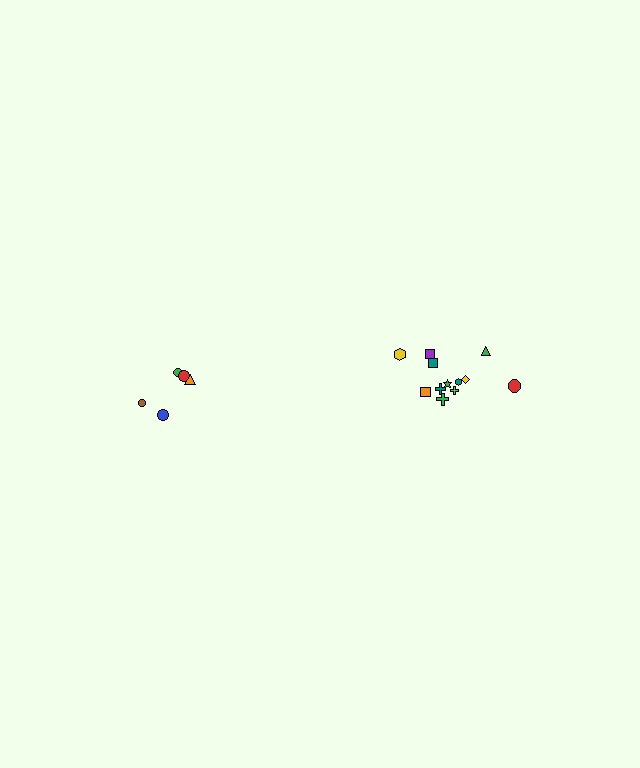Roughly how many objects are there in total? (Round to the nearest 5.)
Roughly 15 objects in total.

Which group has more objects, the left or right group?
The right group.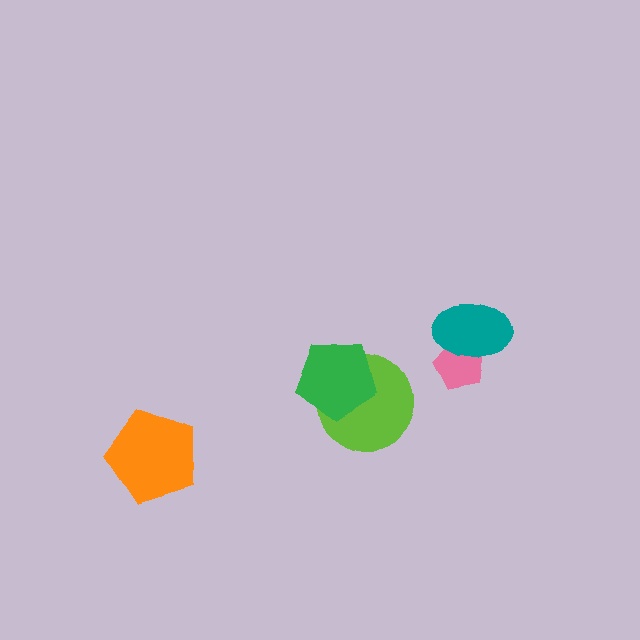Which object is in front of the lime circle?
The green pentagon is in front of the lime circle.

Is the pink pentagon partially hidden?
Yes, it is partially covered by another shape.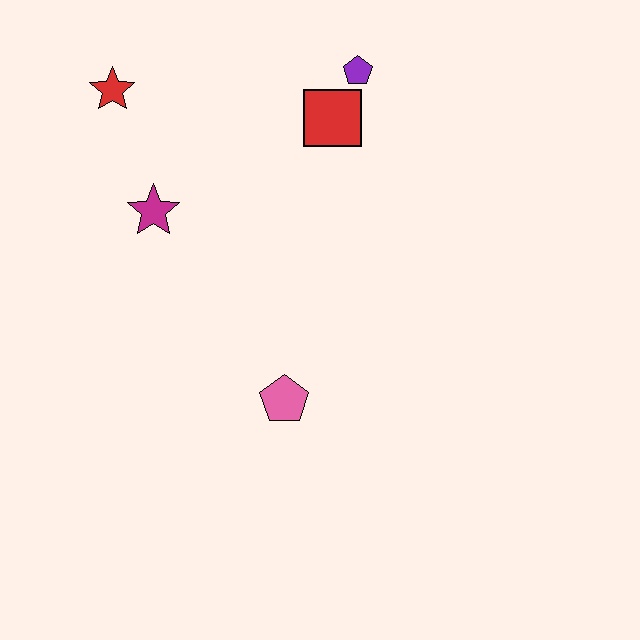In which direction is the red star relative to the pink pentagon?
The red star is above the pink pentagon.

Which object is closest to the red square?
The purple pentagon is closest to the red square.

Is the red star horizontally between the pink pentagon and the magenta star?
No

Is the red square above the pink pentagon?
Yes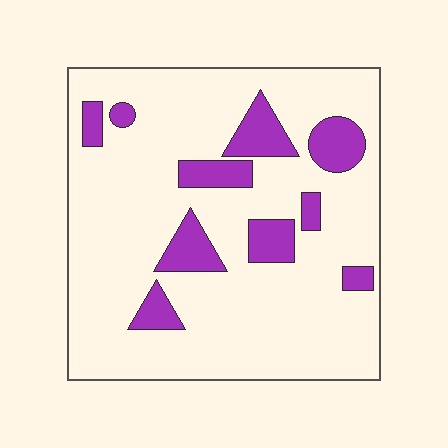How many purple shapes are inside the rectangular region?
10.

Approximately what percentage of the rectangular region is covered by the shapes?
Approximately 15%.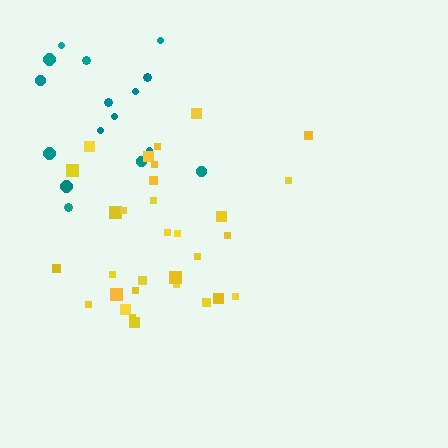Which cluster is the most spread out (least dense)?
Teal.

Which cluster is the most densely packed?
Yellow.